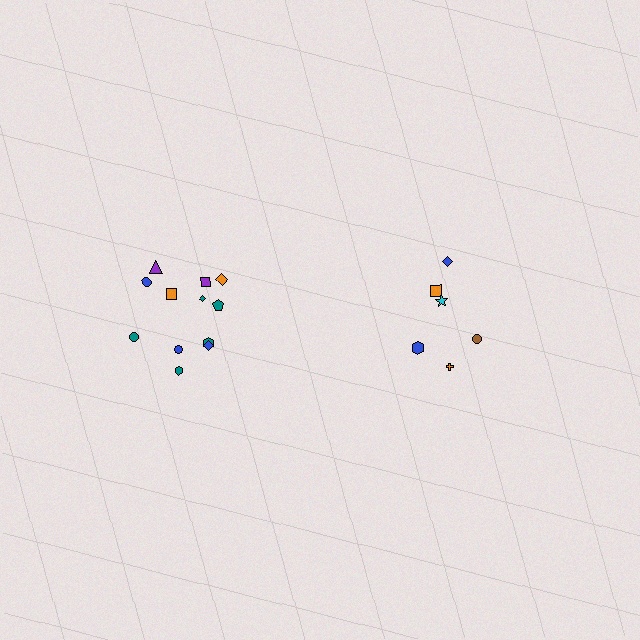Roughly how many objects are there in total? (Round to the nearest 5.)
Roughly 20 objects in total.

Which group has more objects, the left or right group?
The left group.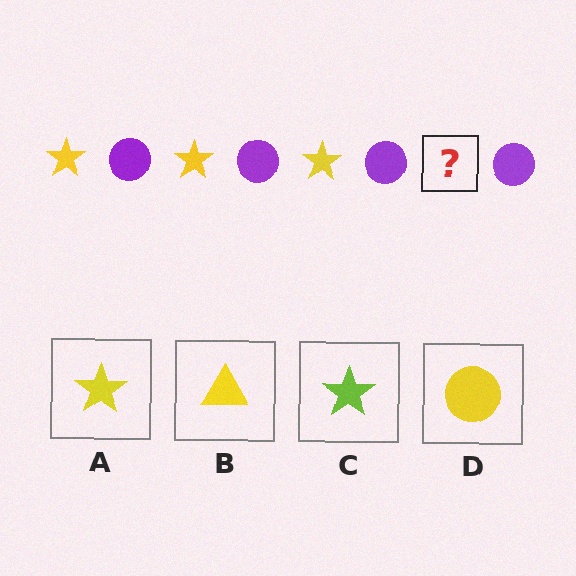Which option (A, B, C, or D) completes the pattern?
A.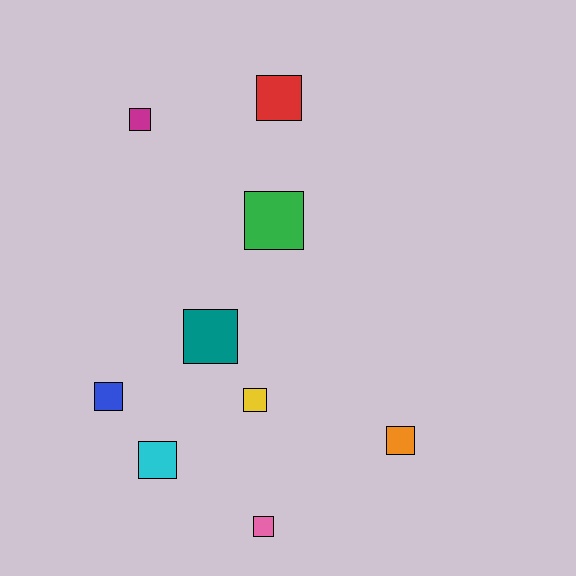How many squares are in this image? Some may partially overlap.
There are 9 squares.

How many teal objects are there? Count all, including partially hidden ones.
There is 1 teal object.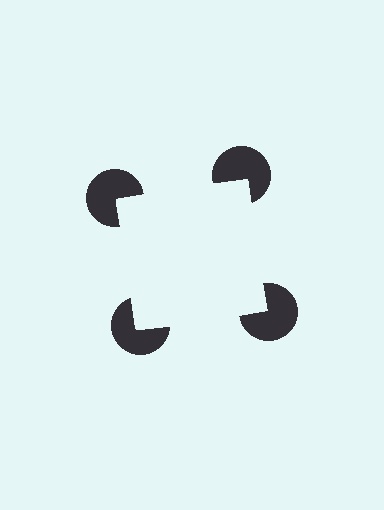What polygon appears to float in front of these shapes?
An illusory square — its edges are inferred from the aligned wedge cuts in the pac-man discs, not physically drawn.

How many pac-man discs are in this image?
There are 4 — one at each vertex of the illusory square.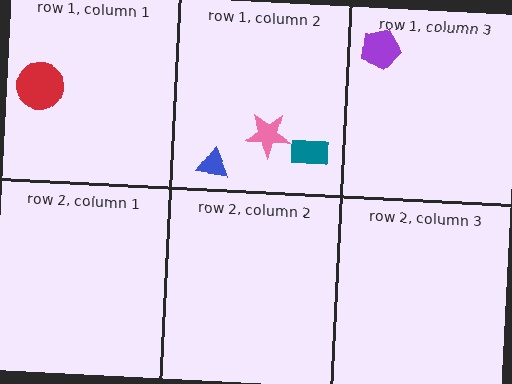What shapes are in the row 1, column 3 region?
The purple pentagon.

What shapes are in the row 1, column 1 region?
The red circle.